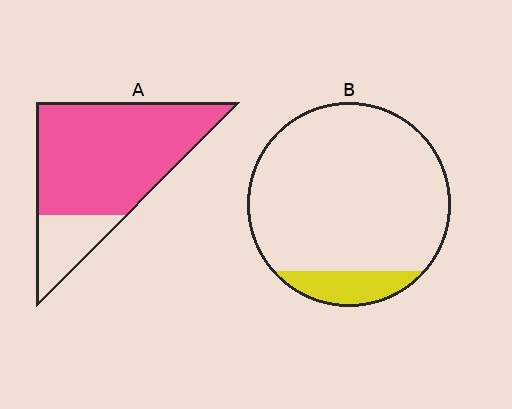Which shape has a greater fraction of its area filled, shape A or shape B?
Shape A.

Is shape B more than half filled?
No.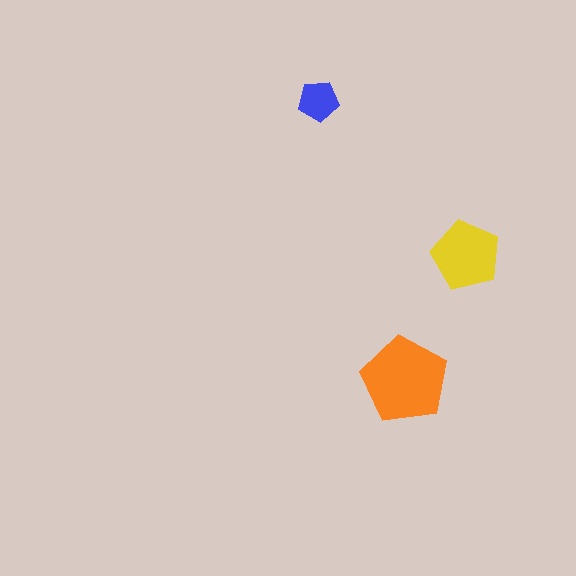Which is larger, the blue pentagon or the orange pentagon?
The orange one.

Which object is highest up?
The blue pentagon is topmost.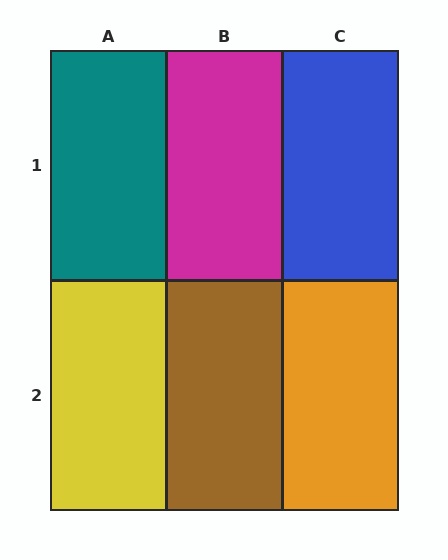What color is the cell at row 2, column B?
Brown.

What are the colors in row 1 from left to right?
Teal, magenta, blue.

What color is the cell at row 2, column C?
Orange.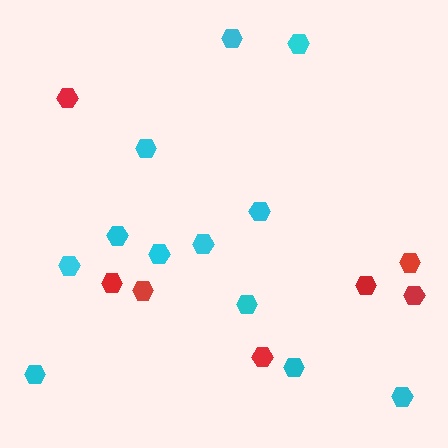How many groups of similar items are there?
There are 2 groups: one group of red hexagons (7) and one group of cyan hexagons (12).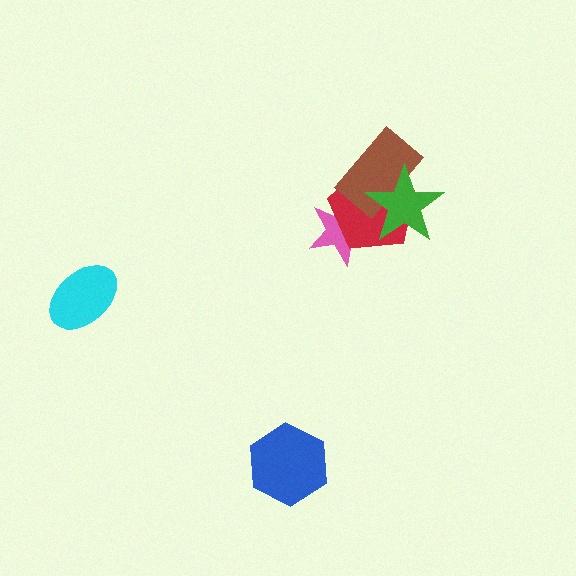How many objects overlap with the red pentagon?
3 objects overlap with the red pentagon.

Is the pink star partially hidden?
Yes, it is partially covered by another shape.